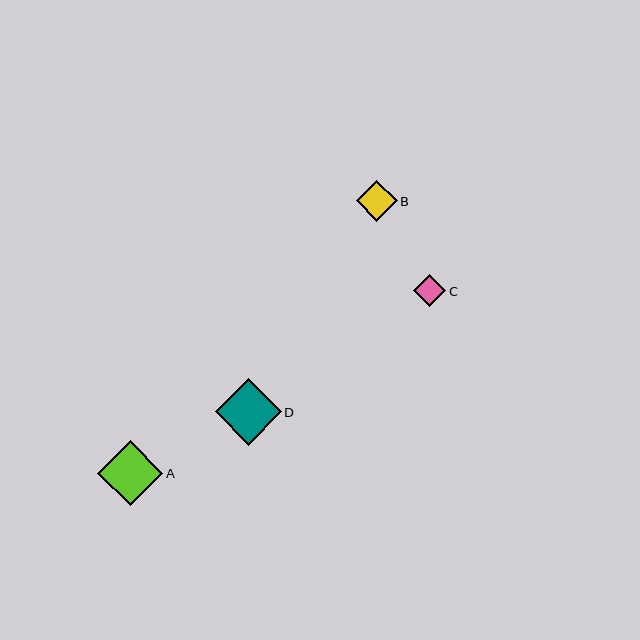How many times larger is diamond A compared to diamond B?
Diamond A is approximately 1.6 times the size of diamond B.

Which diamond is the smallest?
Diamond C is the smallest with a size of approximately 33 pixels.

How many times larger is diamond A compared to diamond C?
Diamond A is approximately 2.0 times the size of diamond C.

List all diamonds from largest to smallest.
From largest to smallest: D, A, B, C.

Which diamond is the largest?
Diamond D is the largest with a size of approximately 66 pixels.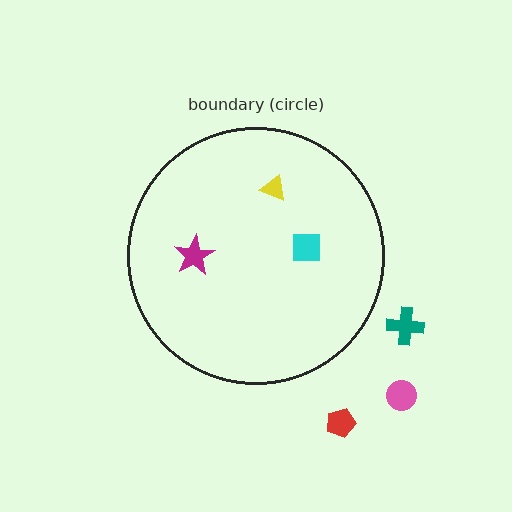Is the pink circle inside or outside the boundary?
Outside.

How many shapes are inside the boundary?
3 inside, 3 outside.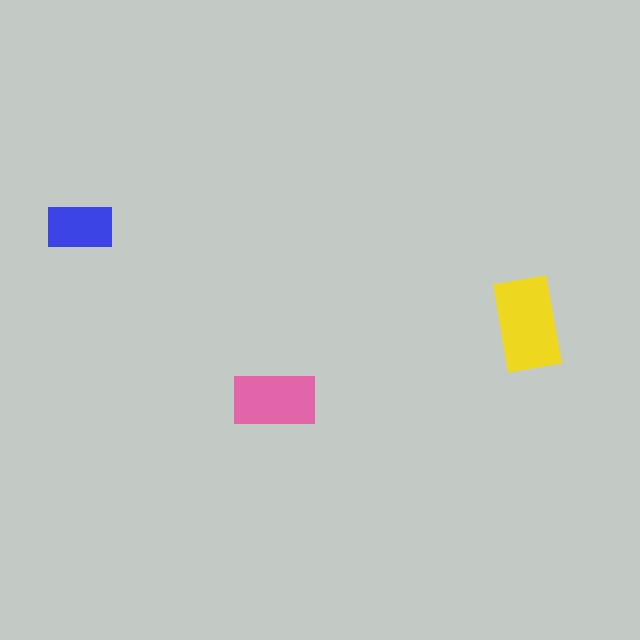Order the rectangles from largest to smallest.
the yellow one, the pink one, the blue one.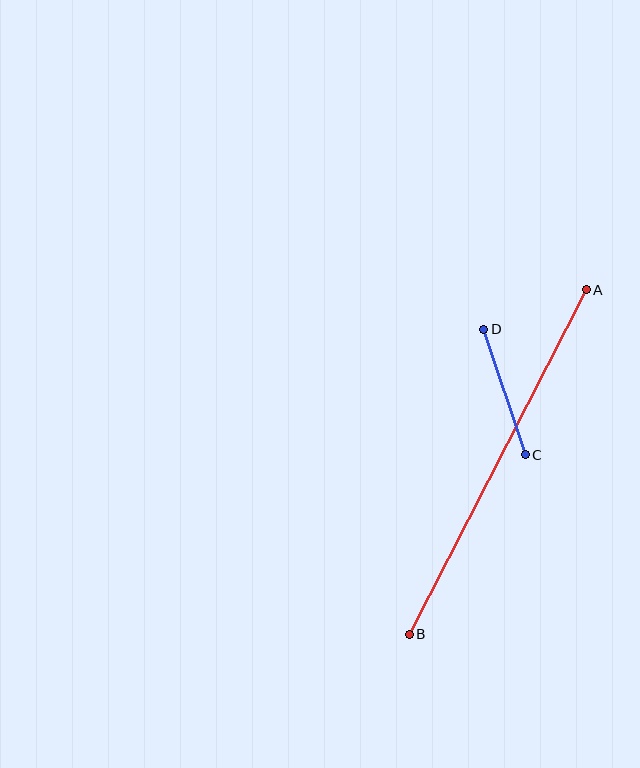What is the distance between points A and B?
The distance is approximately 387 pixels.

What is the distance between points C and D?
The distance is approximately 132 pixels.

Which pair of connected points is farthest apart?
Points A and B are farthest apart.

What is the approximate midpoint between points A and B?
The midpoint is at approximately (498, 462) pixels.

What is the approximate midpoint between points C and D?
The midpoint is at approximately (505, 392) pixels.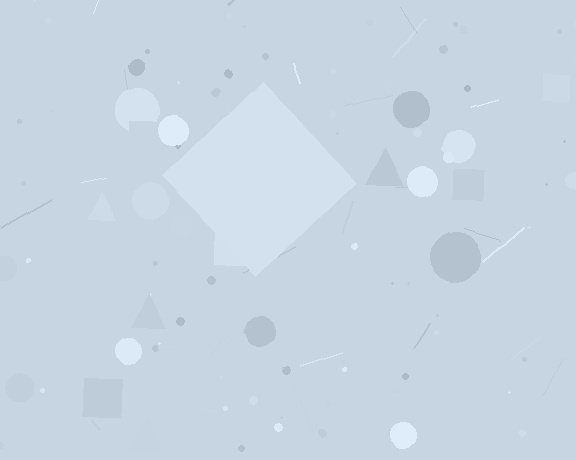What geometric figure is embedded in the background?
A diamond is embedded in the background.